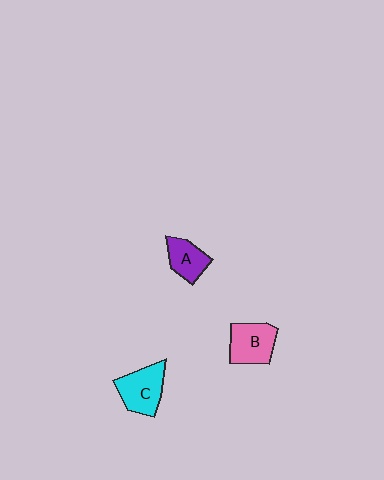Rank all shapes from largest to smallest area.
From largest to smallest: C (cyan), B (pink), A (purple).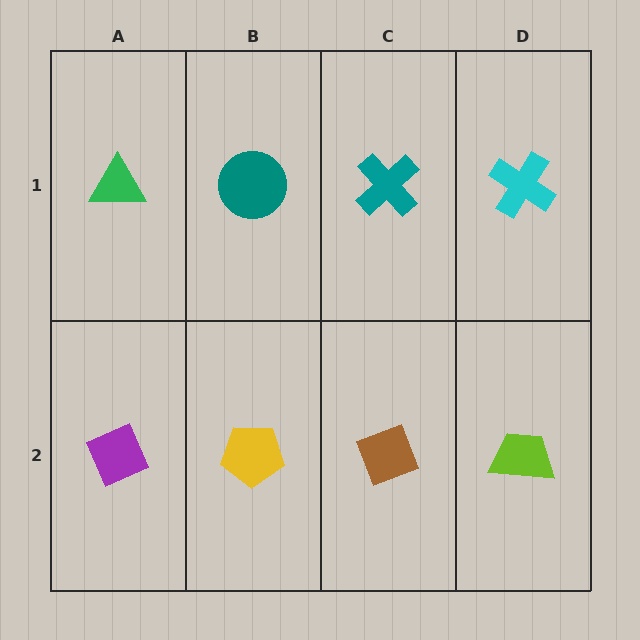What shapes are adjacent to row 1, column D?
A lime trapezoid (row 2, column D), a teal cross (row 1, column C).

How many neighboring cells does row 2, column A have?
2.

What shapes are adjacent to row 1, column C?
A brown diamond (row 2, column C), a teal circle (row 1, column B), a cyan cross (row 1, column D).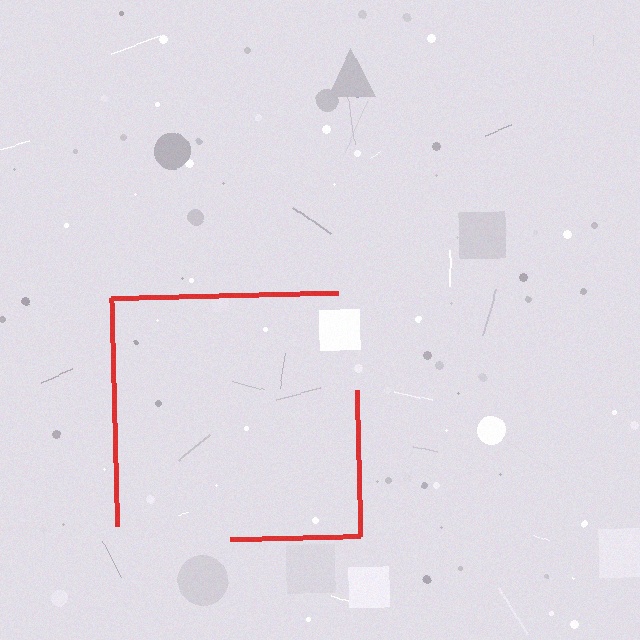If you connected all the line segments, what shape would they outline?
They would outline a square.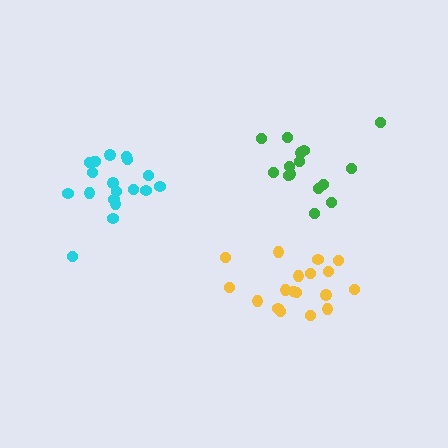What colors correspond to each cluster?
The clusters are colored: yellow, cyan, green.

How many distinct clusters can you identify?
There are 3 distinct clusters.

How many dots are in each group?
Group 1: 18 dots, Group 2: 19 dots, Group 3: 15 dots (52 total).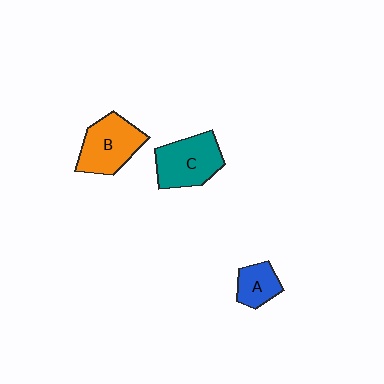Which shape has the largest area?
Shape C (teal).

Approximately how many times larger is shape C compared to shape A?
Approximately 1.9 times.